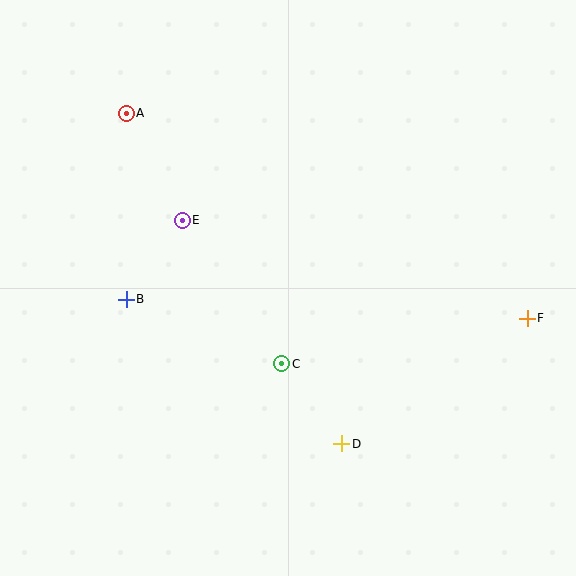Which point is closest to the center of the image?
Point C at (282, 364) is closest to the center.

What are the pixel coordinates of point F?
Point F is at (527, 318).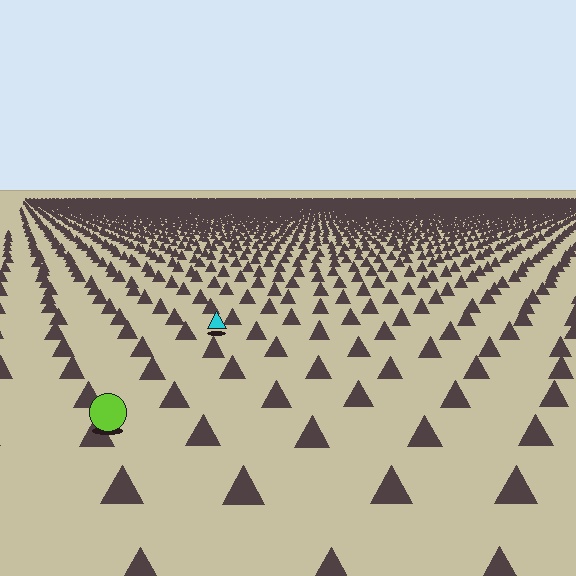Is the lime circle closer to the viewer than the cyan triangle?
Yes. The lime circle is closer — you can tell from the texture gradient: the ground texture is coarser near it.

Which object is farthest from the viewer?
The cyan triangle is farthest from the viewer. It appears smaller and the ground texture around it is denser.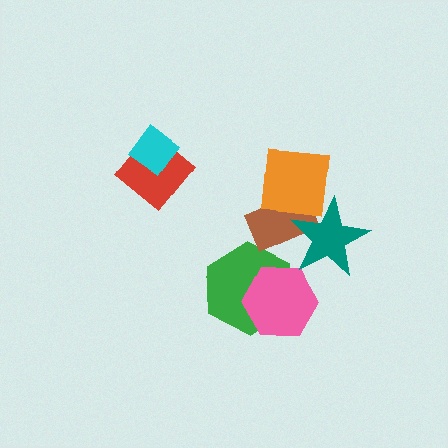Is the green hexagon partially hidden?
Yes, it is partially covered by another shape.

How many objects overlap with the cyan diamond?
1 object overlaps with the cyan diamond.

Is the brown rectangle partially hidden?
Yes, it is partially covered by another shape.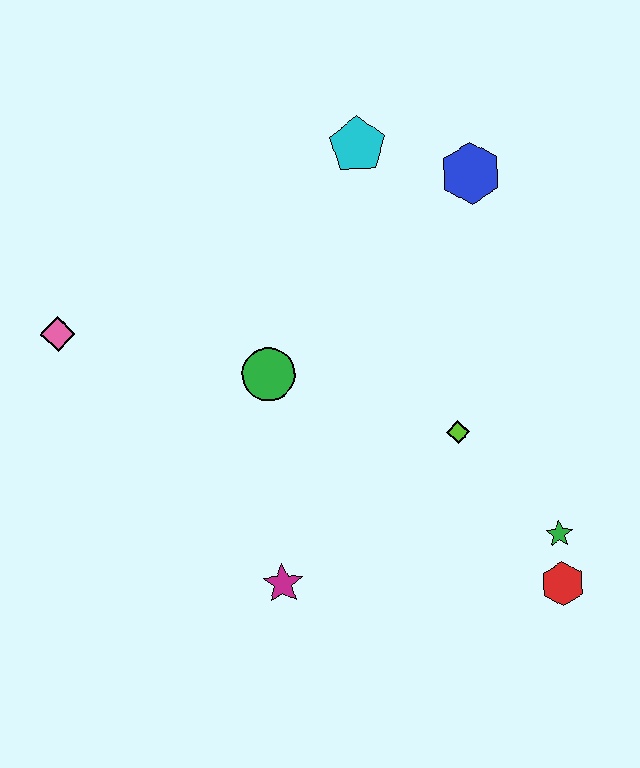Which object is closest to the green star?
The red hexagon is closest to the green star.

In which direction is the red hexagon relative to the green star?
The red hexagon is below the green star.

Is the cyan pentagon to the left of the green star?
Yes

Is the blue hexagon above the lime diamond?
Yes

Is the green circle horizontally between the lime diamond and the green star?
No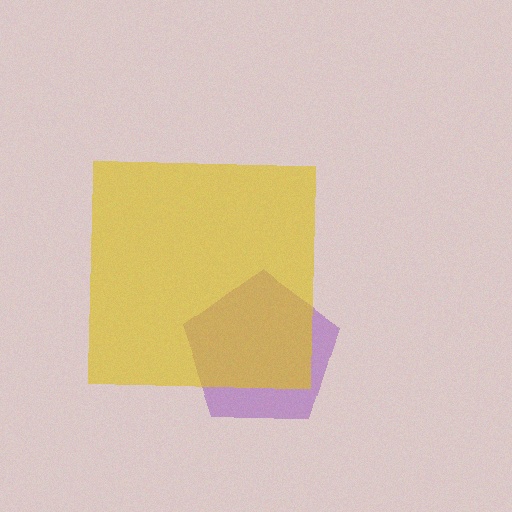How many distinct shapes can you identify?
There are 2 distinct shapes: a purple pentagon, a yellow square.